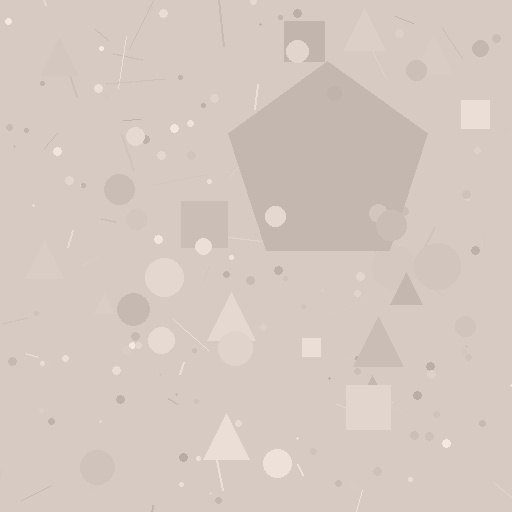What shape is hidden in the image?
A pentagon is hidden in the image.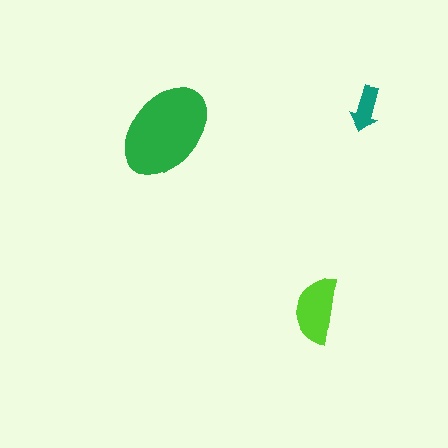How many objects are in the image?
There are 3 objects in the image.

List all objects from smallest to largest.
The teal arrow, the lime semicircle, the green ellipse.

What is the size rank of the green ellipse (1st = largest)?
1st.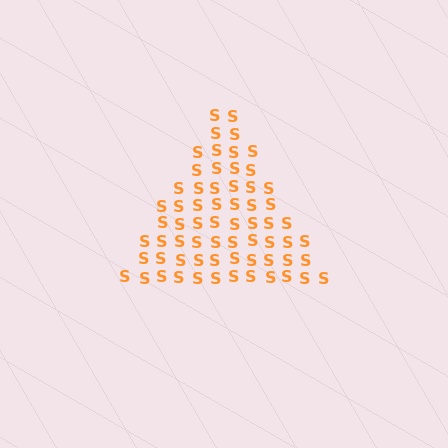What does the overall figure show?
The overall figure shows a triangle.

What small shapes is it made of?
It is made of small letter S's.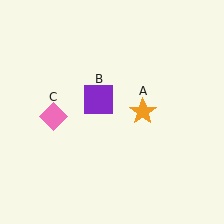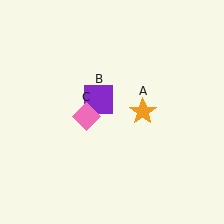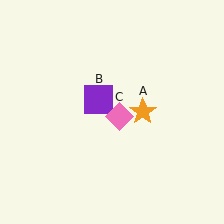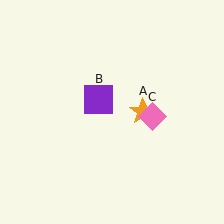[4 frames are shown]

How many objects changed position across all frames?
1 object changed position: pink diamond (object C).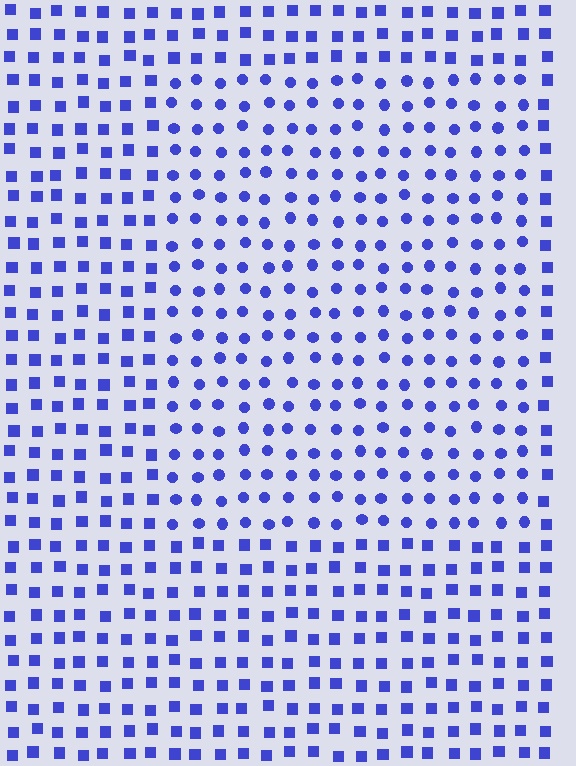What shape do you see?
I see a rectangle.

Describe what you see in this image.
The image is filled with small blue elements arranged in a uniform grid. A rectangle-shaped region contains circles, while the surrounding area contains squares. The boundary is defined purely by the change in element shape.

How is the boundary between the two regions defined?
The boundary is defined by a change in element shape: circles inside vs. squares outside. All elements share the same color and spacing.